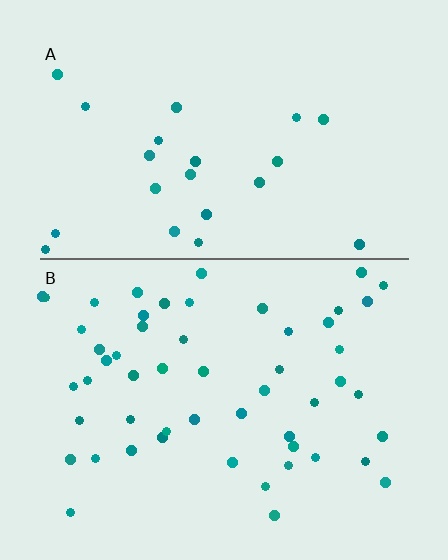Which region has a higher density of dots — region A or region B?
B (the bottom).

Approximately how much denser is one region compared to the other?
Approximately 2.4× — region B over region A.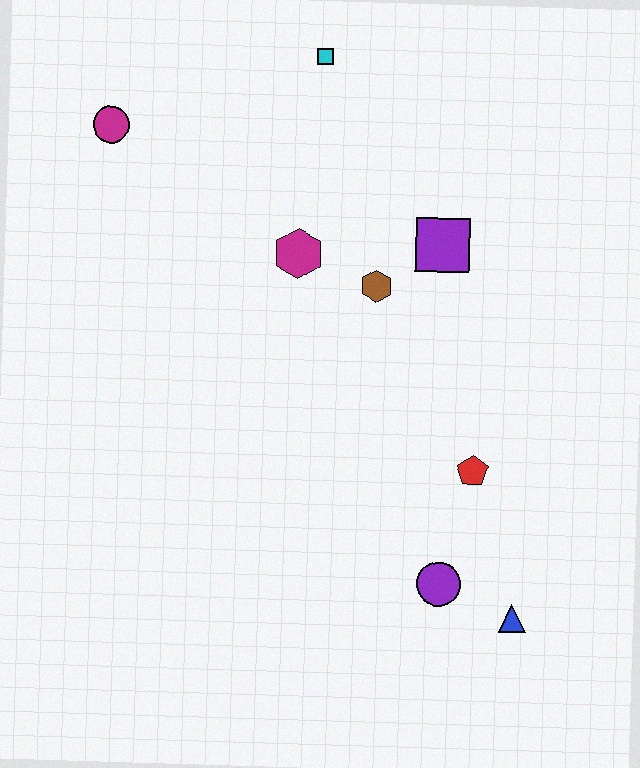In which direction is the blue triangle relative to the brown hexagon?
The blue triangle is below the brown hexagon.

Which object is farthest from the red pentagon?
The magenta circle is farthest from the red pentagon.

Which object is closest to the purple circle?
The blue triangle is closest to the purple circle.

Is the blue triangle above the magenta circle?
No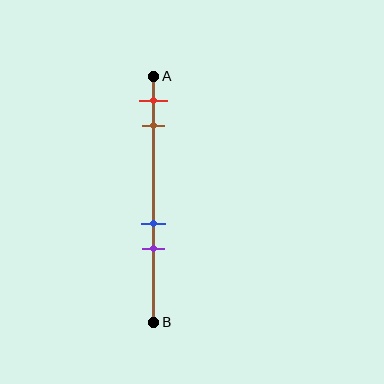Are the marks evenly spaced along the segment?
No, the marks are not evenly spaced.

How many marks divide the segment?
There are 4 marks dividing the segment.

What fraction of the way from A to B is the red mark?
The red mark is approximately 10% (0.1) of the way from A to B.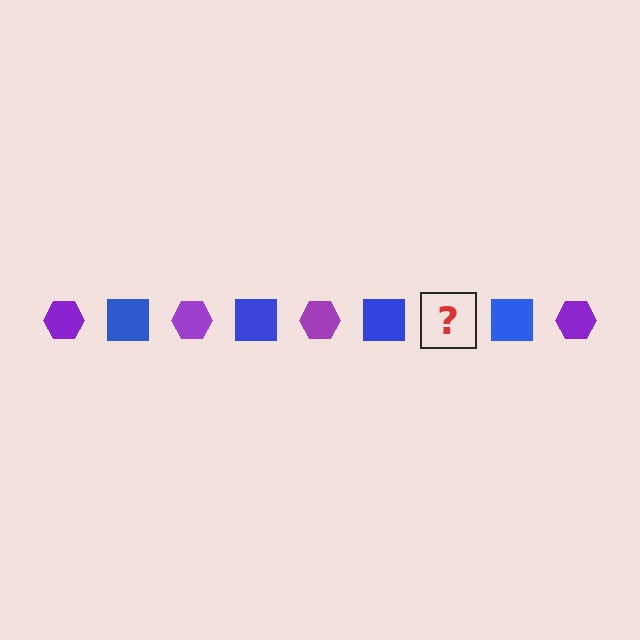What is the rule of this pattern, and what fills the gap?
The rule is that the pattern alternates between purple hexagon and blue square. The gap should be filled with a purple hexagon.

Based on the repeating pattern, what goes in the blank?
The blank should be a purple hexagon.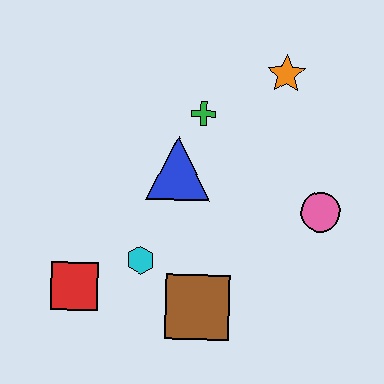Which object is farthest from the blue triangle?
The red square is farthest from the blue triangle.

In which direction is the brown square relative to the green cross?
The brown square is below the green cross.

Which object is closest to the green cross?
The blue triangle is closest to the green cross.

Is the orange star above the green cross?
Yes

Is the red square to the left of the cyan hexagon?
Yes